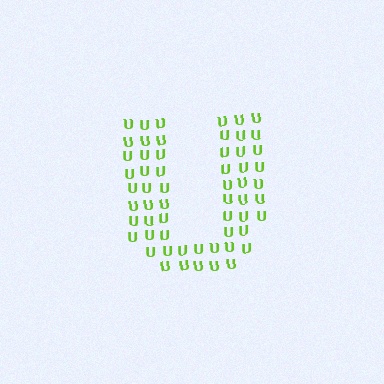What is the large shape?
The large shape is the letter U.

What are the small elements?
The small elements are letter U's.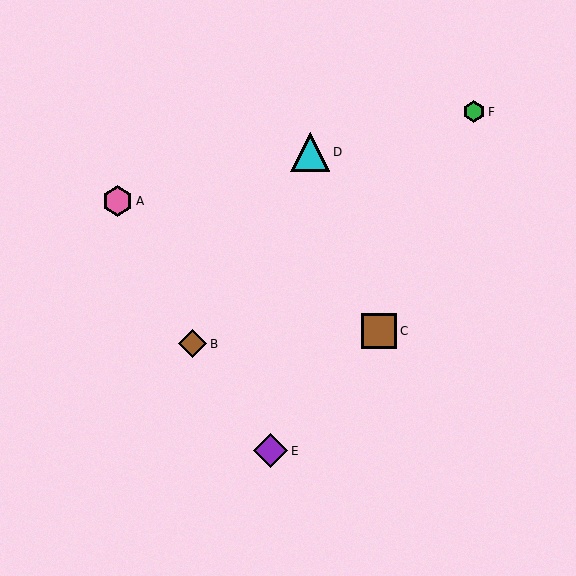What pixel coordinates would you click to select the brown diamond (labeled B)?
Click at (193, 344) to select the brown diamond B.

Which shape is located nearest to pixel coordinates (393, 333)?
The brown square (labeled C) at (379, 331) is nearest to that location.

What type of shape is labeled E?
Shape E is a purple diamond.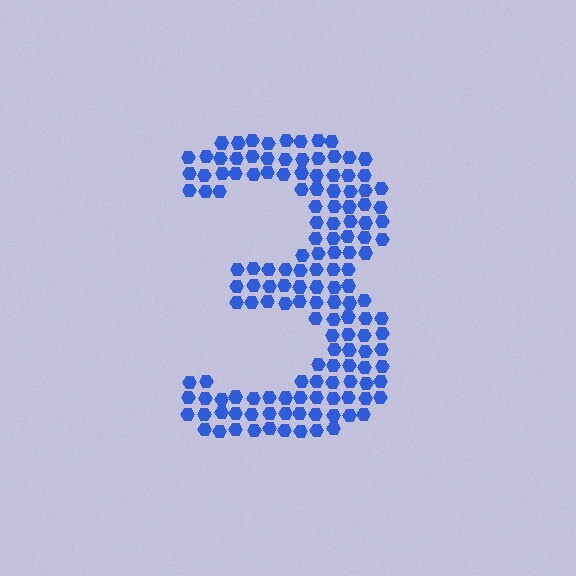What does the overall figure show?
The overall figure shows the digit 3.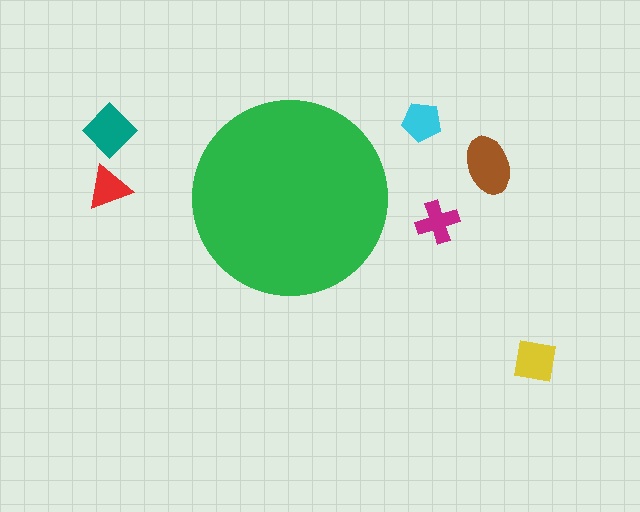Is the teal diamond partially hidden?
No, the teal diamond is fully visible.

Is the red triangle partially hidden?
No, the red triangle is fully visible.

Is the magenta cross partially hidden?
No, the magenta cross is fully visible.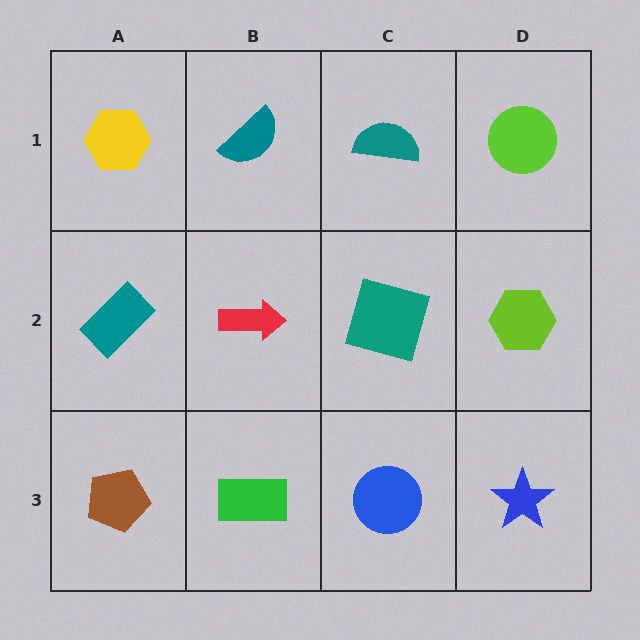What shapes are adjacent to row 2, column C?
A teal semicircle (row 1, column C), a blue circle (row 3, column C), a red arrow (row 2, column B), a lime hexagon (row 2, column D).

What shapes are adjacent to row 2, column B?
A teal semicircle (row 1, column B), a green rectangle (row 3, column B), a teal rectangle (row 2, column A), a teal square (row 2, column C).